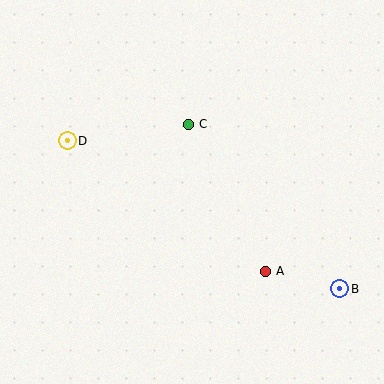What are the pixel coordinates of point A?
Point A is at (265, 271).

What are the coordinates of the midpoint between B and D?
The midpoint between B and D is at (204, 215).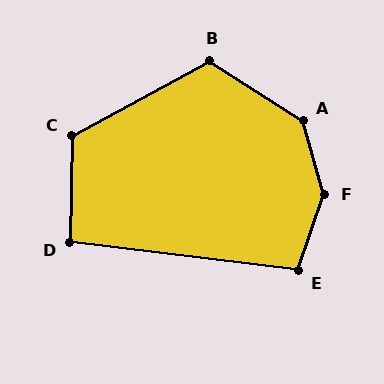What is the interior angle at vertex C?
Approximately 120 degrees (obtuse).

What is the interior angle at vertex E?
Approximately 102 degrees (obtuse).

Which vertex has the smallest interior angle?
D, at approximately 96 degrees.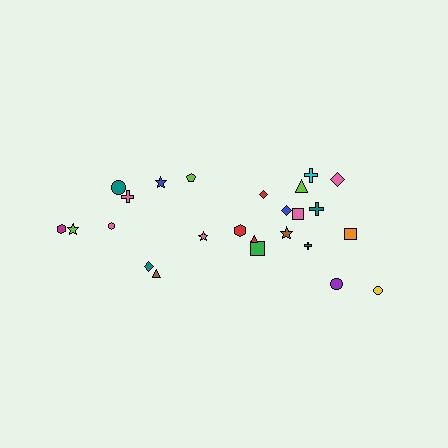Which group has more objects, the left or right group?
The right group.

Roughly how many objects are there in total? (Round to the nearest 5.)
Roughly 25 objects in total.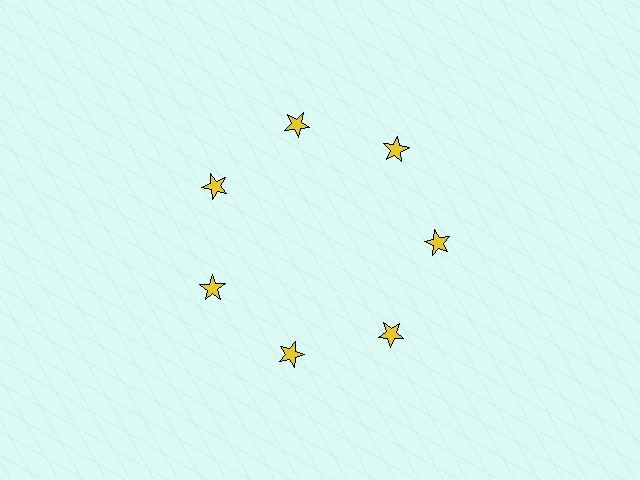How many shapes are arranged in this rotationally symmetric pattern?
There are 7 shapes, arranged in 7 groups of 1.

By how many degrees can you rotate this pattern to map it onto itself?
The pattern maps onto itself every 51 degrees of rotation.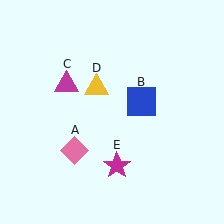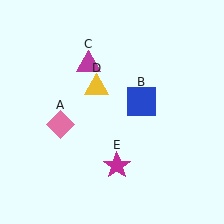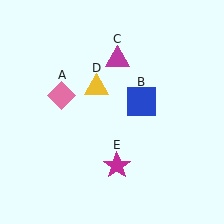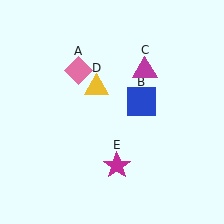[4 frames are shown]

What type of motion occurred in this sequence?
The pink diamond (object A), magenta triangle (object C) rotated clockwise around the center of the scene.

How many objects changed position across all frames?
2 objects changed position: pink diamond (object A), magenta triangle (object C).